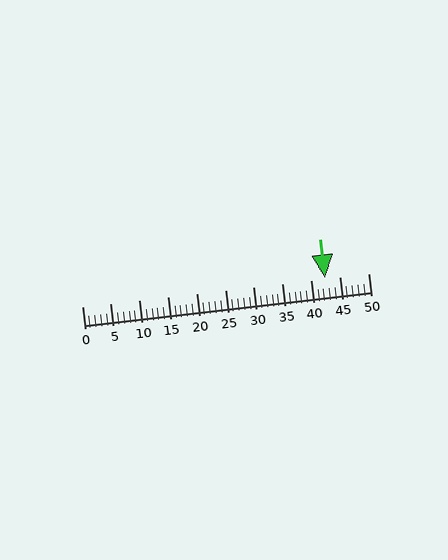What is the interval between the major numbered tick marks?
The major tick marks are spaced 5 units apart.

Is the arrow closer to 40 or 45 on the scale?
The arrow is closer to 40.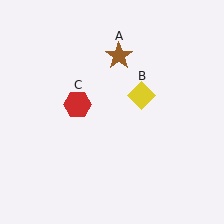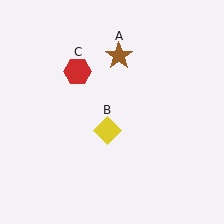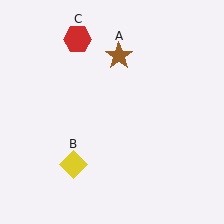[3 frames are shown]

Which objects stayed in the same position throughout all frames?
Brown star (object A) remained stationary.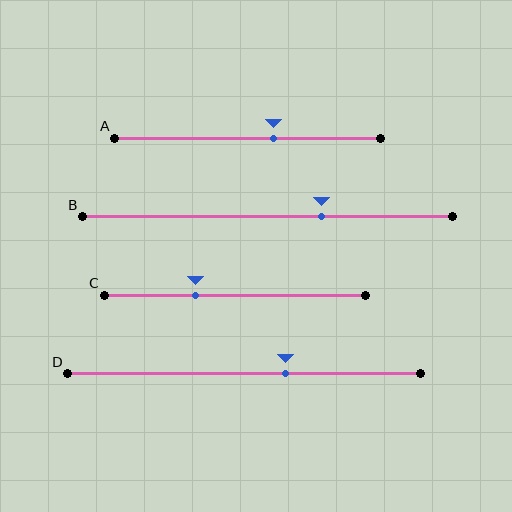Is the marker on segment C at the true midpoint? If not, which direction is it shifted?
No, the marker on segment C is shifted to the left by about 15% of the segment length.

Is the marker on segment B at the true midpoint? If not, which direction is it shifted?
No, the marker on segment B is shifted to the right by about 15% of the segment length.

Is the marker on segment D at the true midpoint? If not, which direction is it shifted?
No, the marker on segment D is shifted to the right by about 12% of the segment length.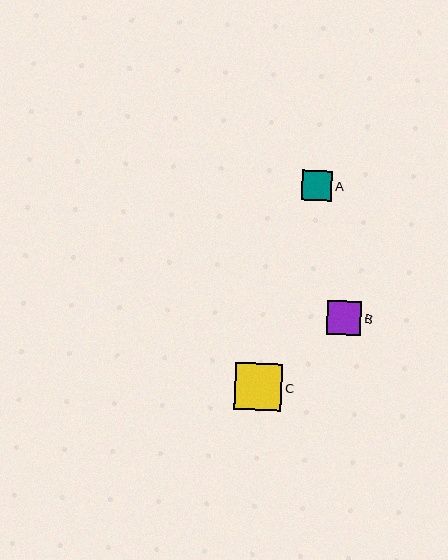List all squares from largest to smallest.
From largest to smallest: C, B, A.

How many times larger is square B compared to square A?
Square B is approximately 1.1 times the size of square A.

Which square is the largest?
Square C is the largest with a size of approximately 47 pixels.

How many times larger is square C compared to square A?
Square C is approximately 1.5 times the size of square A.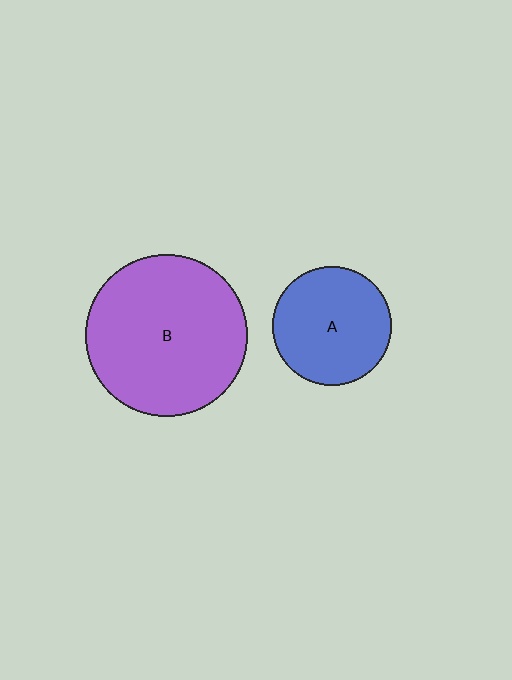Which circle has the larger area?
Circle B (purple).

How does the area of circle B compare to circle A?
Approximately 1.8 times.